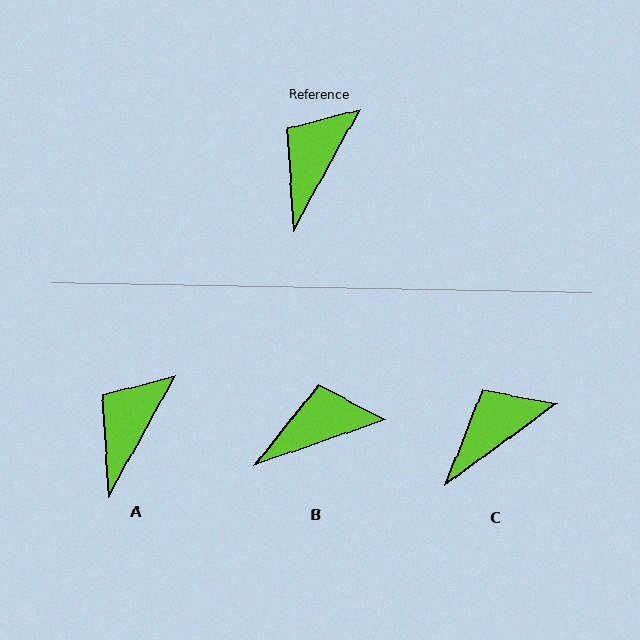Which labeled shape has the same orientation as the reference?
A.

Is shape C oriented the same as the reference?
No, it is off by about 25 degrees.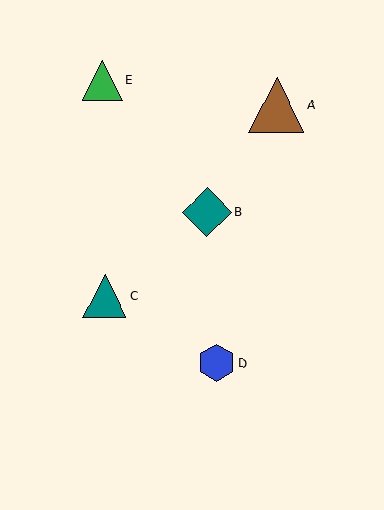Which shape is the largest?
The brown triangle (labeled A) is the largest.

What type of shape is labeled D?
Shape D is a blue hexagon.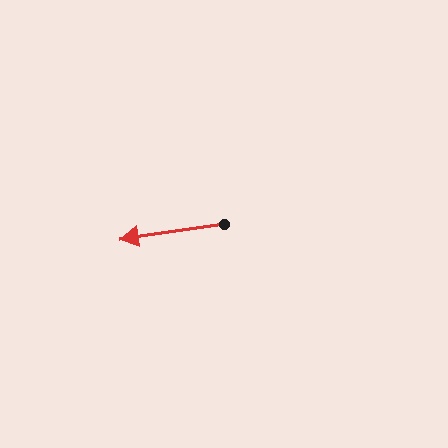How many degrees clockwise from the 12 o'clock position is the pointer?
Approximately 262 degrees.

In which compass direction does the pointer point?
West.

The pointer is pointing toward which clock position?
Roughly 9 o'clock.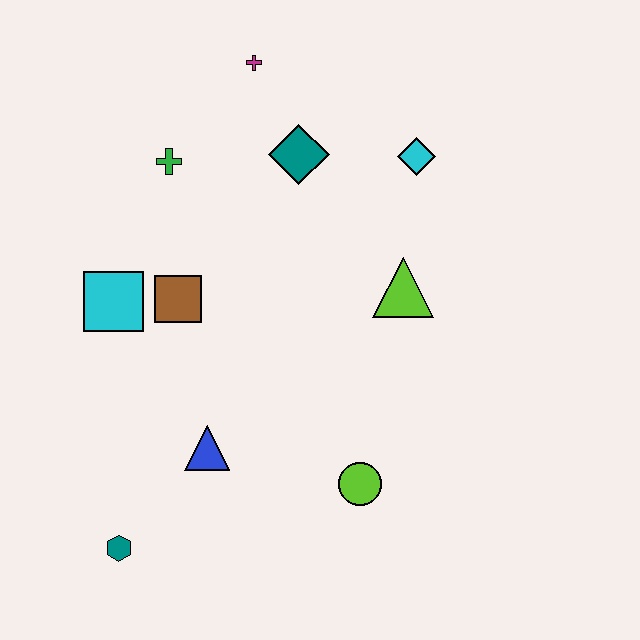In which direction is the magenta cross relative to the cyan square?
The magenta cross is above the cyan square.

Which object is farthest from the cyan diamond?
The teal hexagon is farthest from the cyan diamond.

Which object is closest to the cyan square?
The brown square is closest to the cyan square.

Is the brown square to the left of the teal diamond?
Yes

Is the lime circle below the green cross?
Yes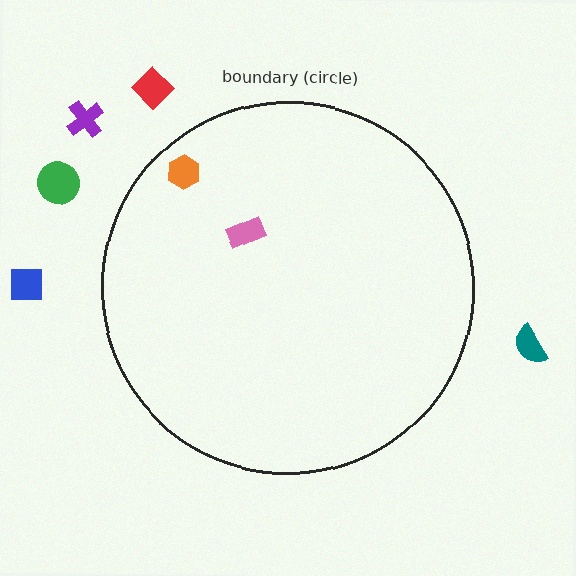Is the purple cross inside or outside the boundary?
Outside.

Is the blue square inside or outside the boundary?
Outside.